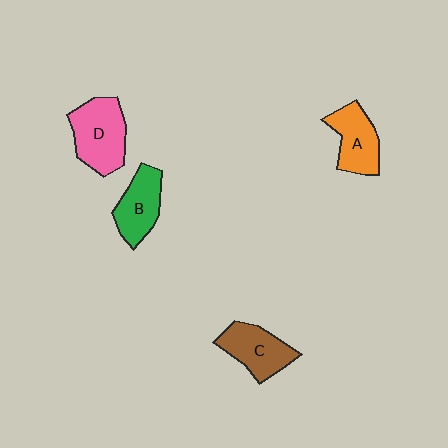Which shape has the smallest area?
Shape B (green).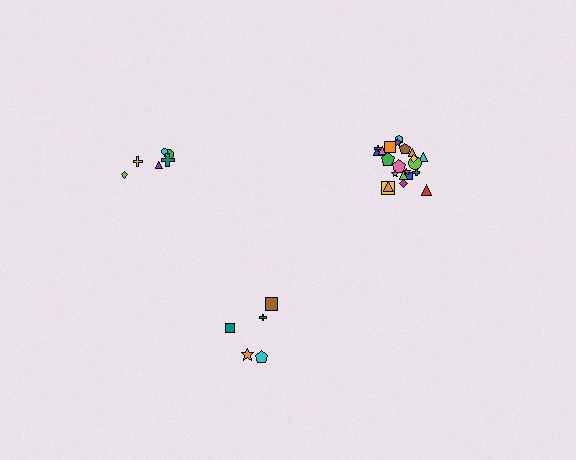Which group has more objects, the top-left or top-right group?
The top-right group.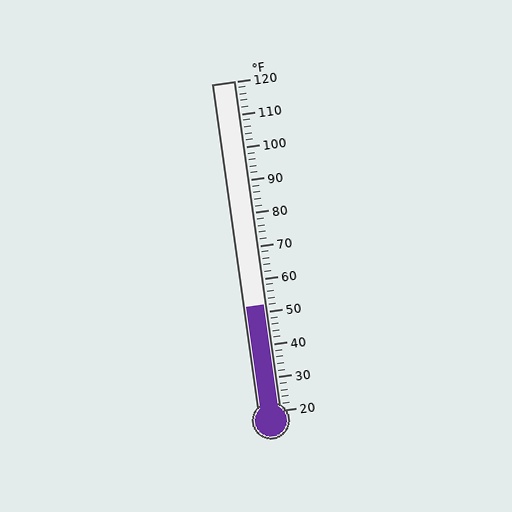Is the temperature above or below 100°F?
The temperature is below 100°F.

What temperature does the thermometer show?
The thermometer shows approximately 52°F.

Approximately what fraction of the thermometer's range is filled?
The thermometer is filled to approximately 30% of its range.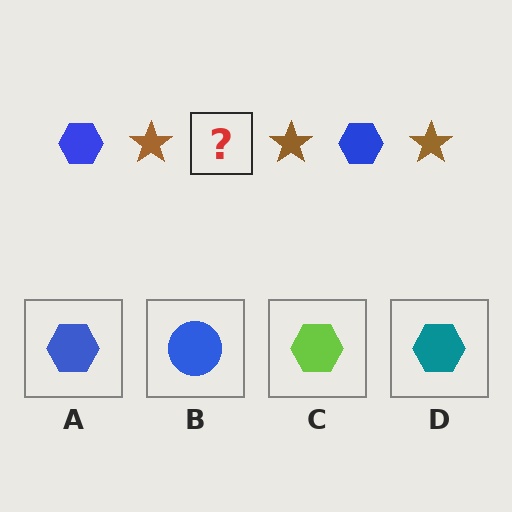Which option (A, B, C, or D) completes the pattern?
A.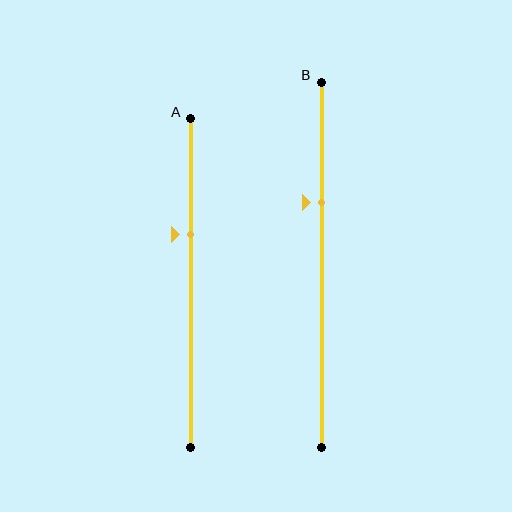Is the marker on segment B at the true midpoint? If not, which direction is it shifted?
No, the marker on segment B is shifted upward by about 17% of the segment length.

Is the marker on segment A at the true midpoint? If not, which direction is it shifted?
No, the marker on segment A is shifted upward by about 15% of the segment length.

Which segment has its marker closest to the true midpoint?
Segment A has its marker closest to the true midpoint.